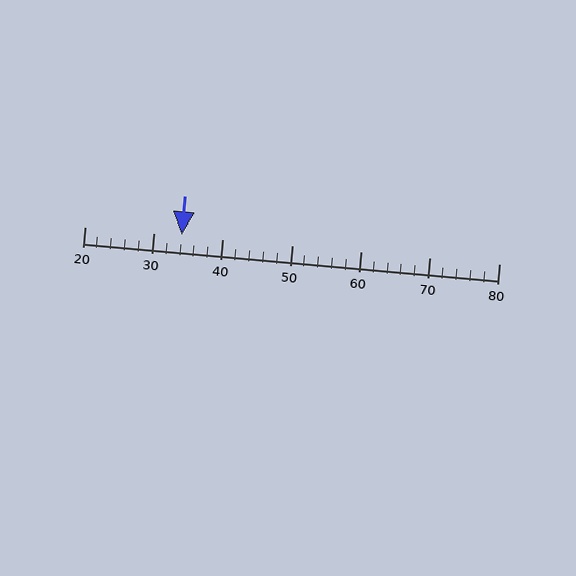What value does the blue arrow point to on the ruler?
The blue arrow points to approximately 34.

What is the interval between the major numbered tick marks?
The major tick marks are spaced 10 units apart.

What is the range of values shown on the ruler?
The ruler shows values from 20 to 80.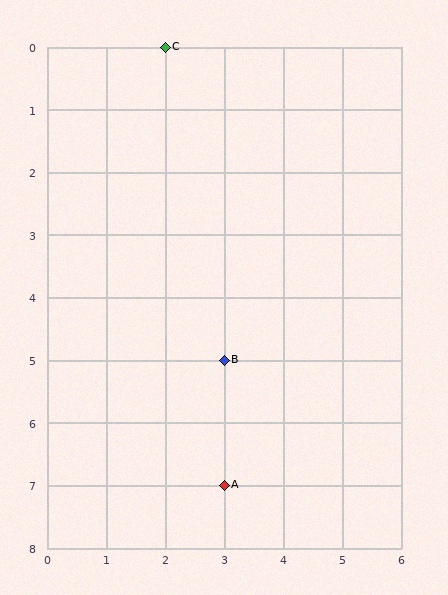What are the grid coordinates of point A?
Point A is at grid coordinates (3, 7).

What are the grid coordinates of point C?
Point C is at grid coordinates (2, 0).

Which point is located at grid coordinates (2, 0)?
Point C is at (2, 0).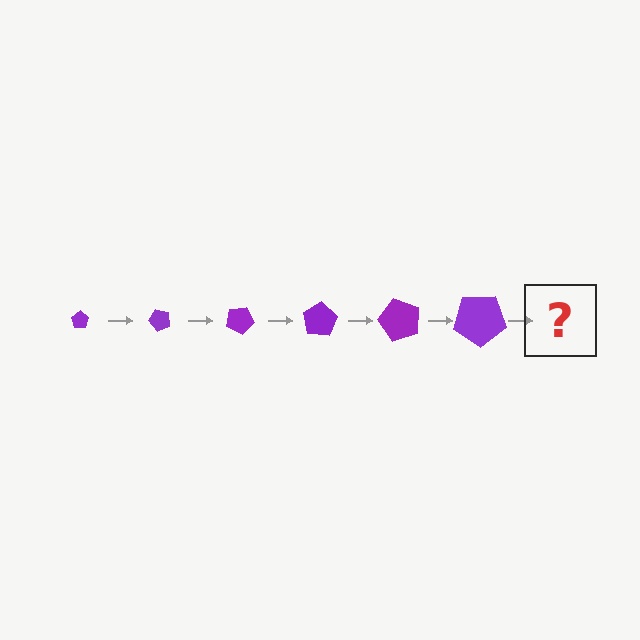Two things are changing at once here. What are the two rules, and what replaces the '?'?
The two rules are that the pentagon grows larger each step and it rotates 50 degrees each step. The '?' should be a pentagon, larger than the previous one and rotated 300 degrees from the start.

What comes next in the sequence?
The next element should be a pentagon, larger than the previous one and rotated 300 degrees from the start.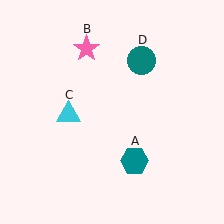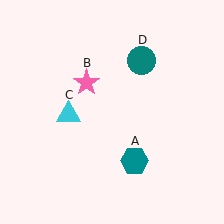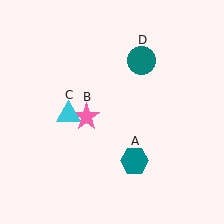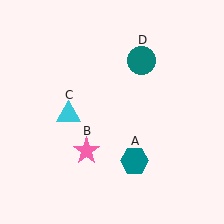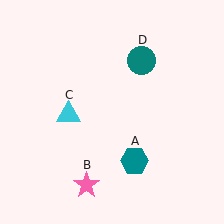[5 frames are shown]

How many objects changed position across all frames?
1 object changed position: pink star (object B).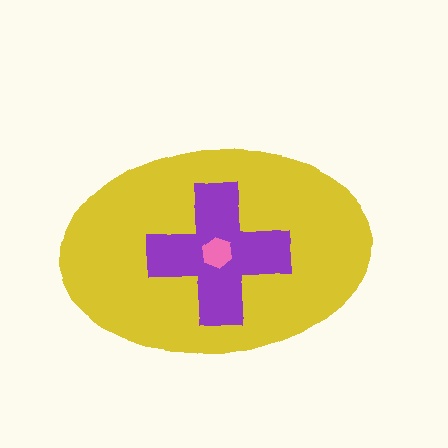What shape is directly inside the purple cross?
The pink hexagon.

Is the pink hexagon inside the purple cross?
Yes.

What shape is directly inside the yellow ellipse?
The purple cross.